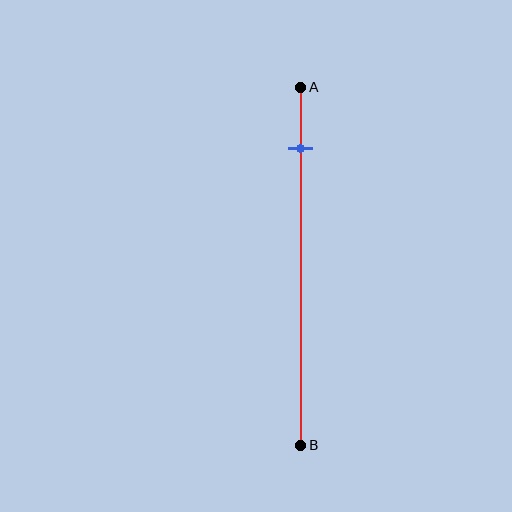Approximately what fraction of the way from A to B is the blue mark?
The blue mark is approximately 15% of the way from A to B.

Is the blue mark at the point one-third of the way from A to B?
No, the mark is at about 15% from A, not at the 33% one-third point.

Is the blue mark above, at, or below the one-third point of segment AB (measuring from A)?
The blue mark is above the one-third point of segment AB.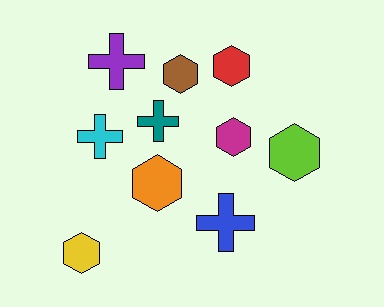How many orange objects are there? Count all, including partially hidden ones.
There is 1 orange object.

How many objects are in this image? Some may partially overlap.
There are 10 objects.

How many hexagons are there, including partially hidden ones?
There are 6 hexagons.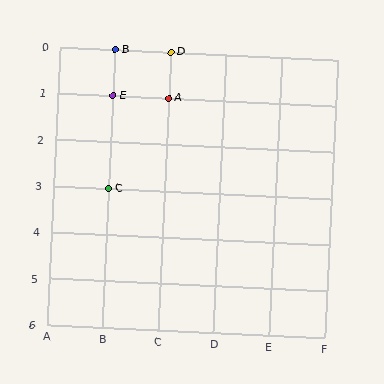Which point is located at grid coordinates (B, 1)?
Point E is at (B, 1).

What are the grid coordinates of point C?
Point C is at grid coordinates (B, 3).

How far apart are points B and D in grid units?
Points B and D are 1 column apart.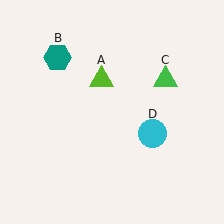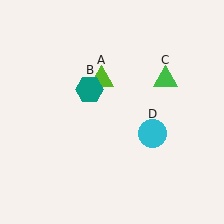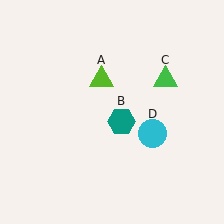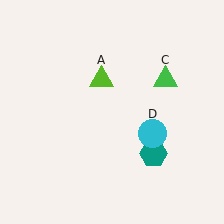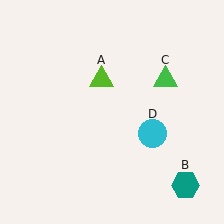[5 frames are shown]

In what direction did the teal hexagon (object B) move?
The teal hexagon (object B) moved down and to the right.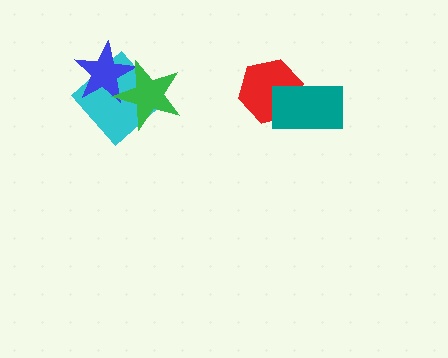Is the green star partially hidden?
No, no other shape covers it.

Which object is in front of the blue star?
The green star is in front of the blue star.